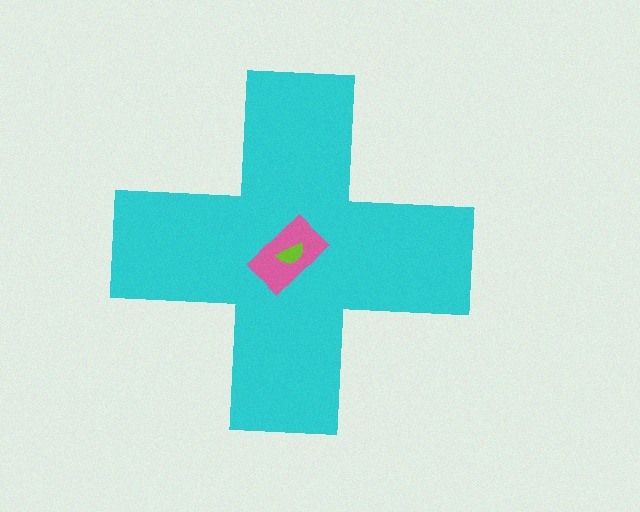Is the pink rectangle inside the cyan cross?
Yes.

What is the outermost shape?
The cyan cross.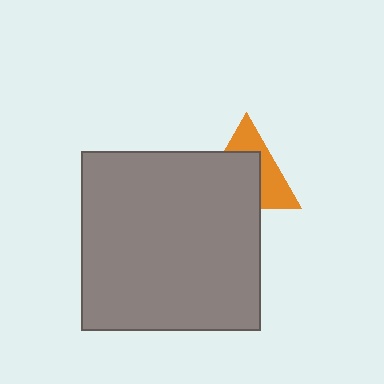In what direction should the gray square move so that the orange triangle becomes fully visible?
The gray square should move toward the lower-left. That is the shortest direction to clear the overlap and leave the orange triangle fully visible.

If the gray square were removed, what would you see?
You would see the complete orange triangle.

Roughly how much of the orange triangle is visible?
A small part of it is visible (roughly 42%).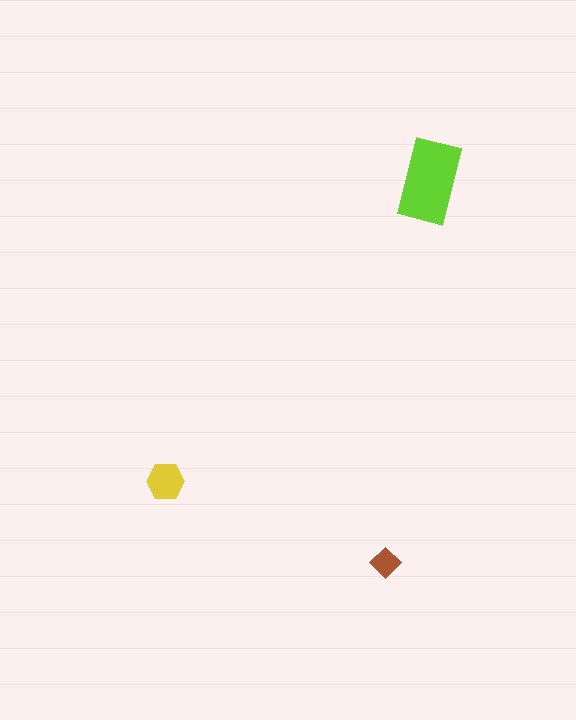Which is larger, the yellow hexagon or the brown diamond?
The yellow hexagon.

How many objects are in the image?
There are 3 objects in the image.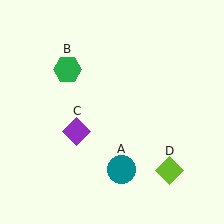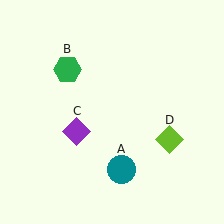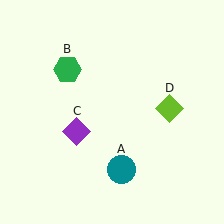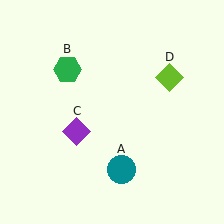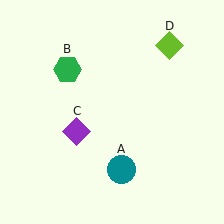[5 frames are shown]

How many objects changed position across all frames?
1 object changed position: lime diamond (object D).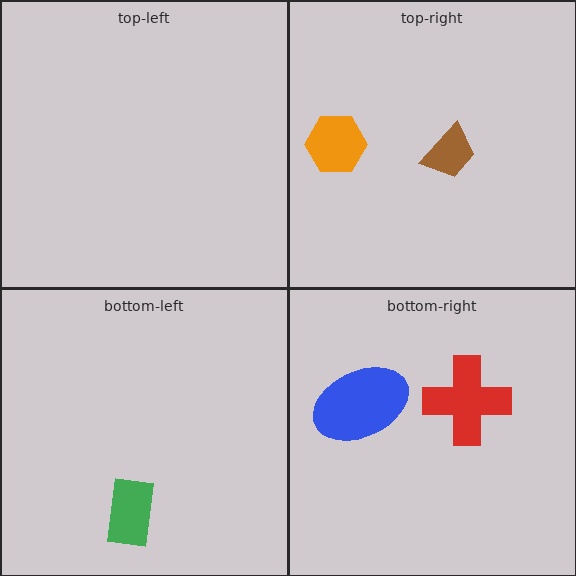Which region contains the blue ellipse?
The bottom-right region.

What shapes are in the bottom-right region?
The blue ellipse, the red cross.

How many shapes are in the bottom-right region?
2.